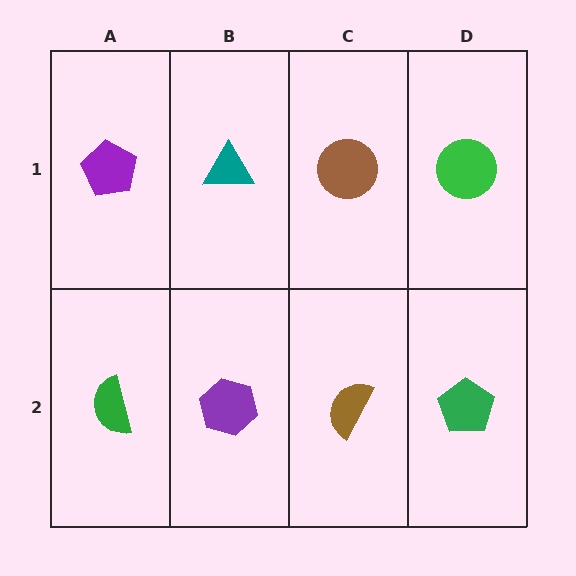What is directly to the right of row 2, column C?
A green pentagon.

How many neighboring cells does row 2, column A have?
2.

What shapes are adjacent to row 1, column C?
A brown semicircle (row 2, column C), a teal triangle (row 1, column B), a green circle (row 1, column D).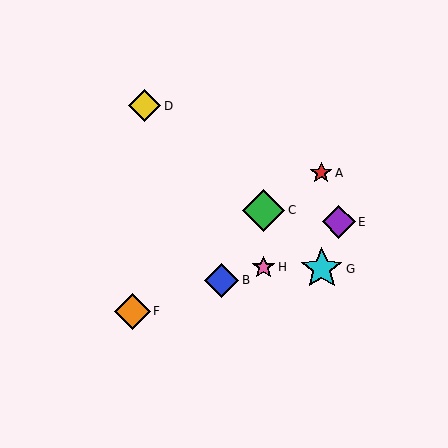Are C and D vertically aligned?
No, C is at x≈263 and D is at x≈145.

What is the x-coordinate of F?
Object F is at x≈132.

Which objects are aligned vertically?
Objects C, H are aligned vertically.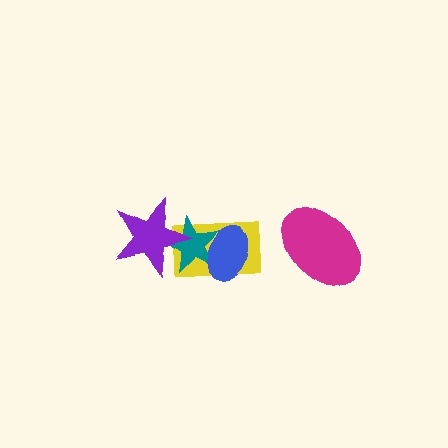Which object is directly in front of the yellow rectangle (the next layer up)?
The teal star is directly in front of the yellow rectangle.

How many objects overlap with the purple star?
2 objects overlap with the purple star.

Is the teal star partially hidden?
Yes, it is partially covered by another shape.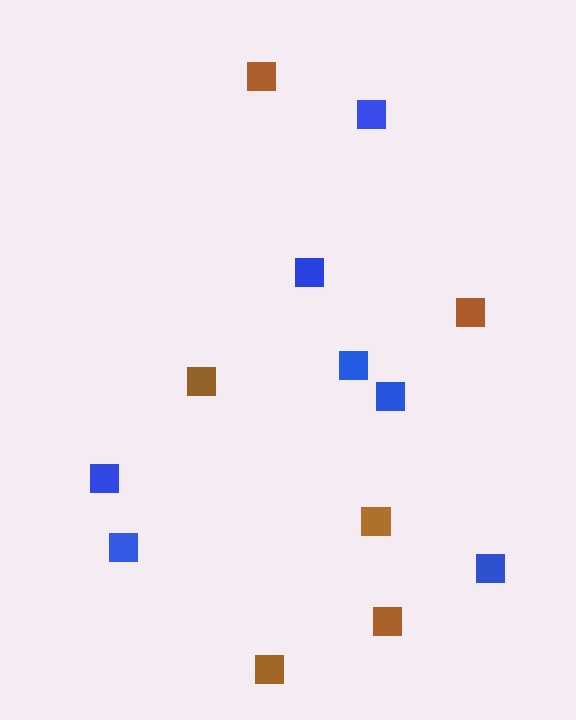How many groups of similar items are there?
There are 2 groups: one group of brown squares (6) and one group of blue squares (7).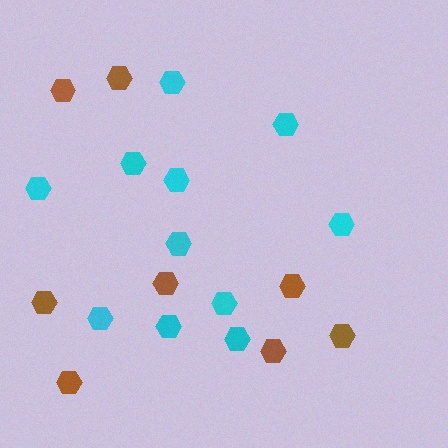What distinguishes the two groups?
There are 2 groups: one group of brown hexagons (8) and one group of cyan hexagons (11).